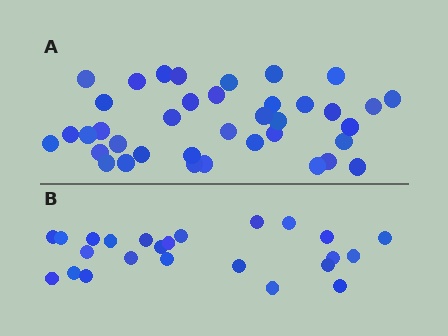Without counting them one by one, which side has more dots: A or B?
Region A (the top region) has more dots.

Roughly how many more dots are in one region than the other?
Region A has approximately 15 more dots than region B.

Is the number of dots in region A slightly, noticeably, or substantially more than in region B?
Region A has substantially more. The ratio is roughly 1.6 to 1.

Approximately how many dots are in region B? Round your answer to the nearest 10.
About 20 dots. (The exact count is 24, which rounds to 20.)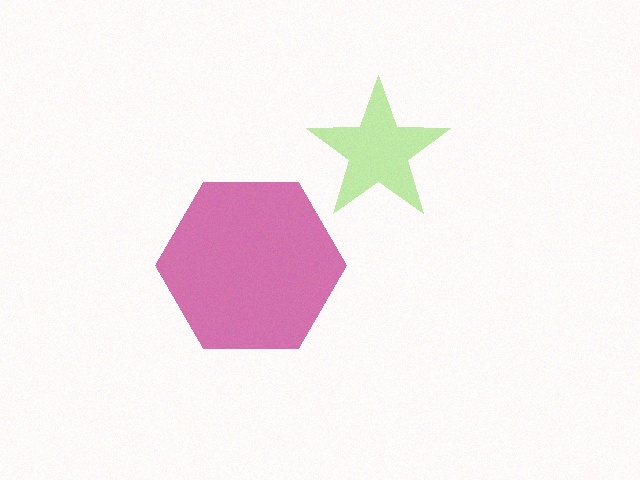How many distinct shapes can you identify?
There are 2 distinct shapes: a lime star, a magenta hexagon.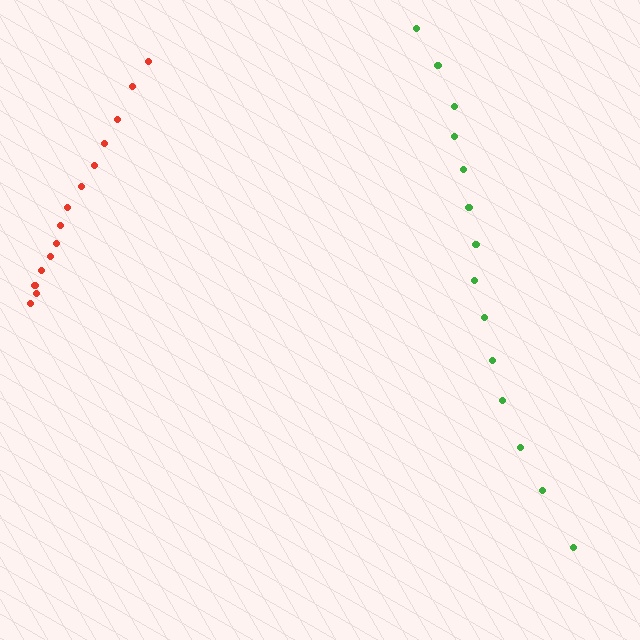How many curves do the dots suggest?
There are 2 distinct paths.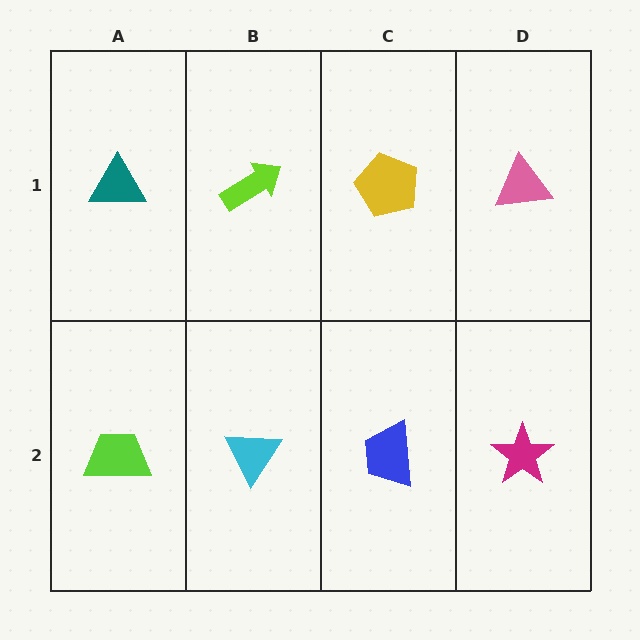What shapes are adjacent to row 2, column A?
A teal triangle (row 1, column A), a cyan triangle (row 2, column B).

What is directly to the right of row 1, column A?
A lime arrow.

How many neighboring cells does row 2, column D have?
2.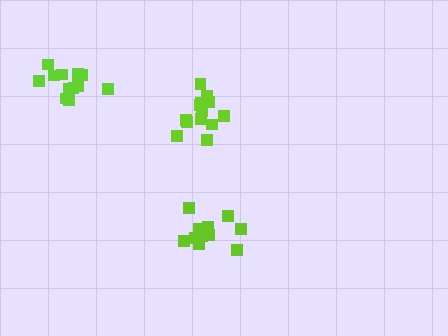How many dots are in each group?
Group 1: 11 dots, Group 2: 12 dots, Group 3: 13 dots (36 total).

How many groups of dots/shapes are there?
There are 3 groups.